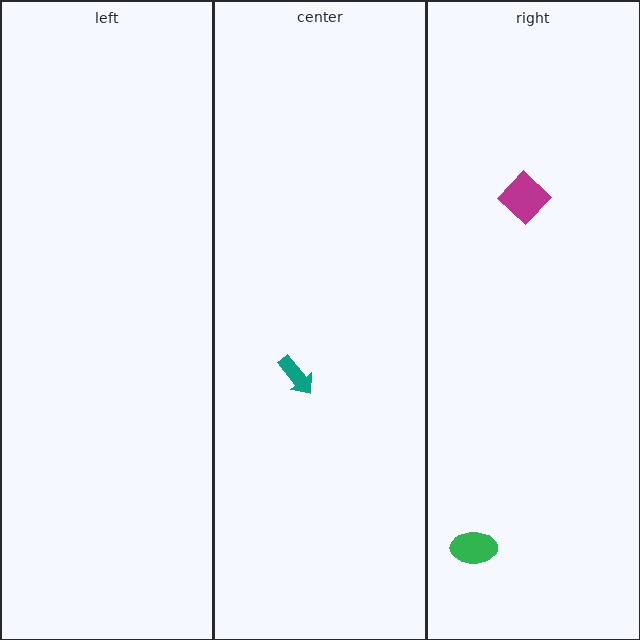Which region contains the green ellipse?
The right region.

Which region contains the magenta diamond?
The right region.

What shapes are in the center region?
The teal arrow.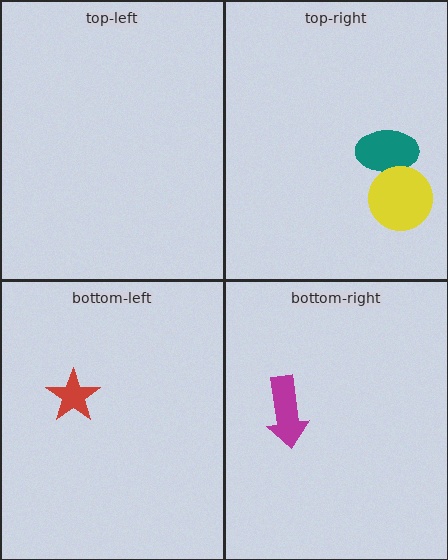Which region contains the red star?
The bottom-left region.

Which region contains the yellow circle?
The top-right region.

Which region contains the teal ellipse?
The top-right region.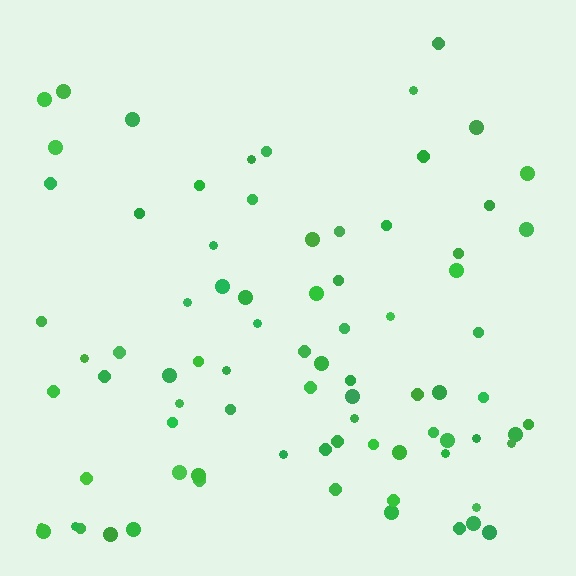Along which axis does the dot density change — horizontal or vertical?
Vertical.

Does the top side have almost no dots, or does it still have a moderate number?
Still a moderate number, just noticeably fewer than the bottom.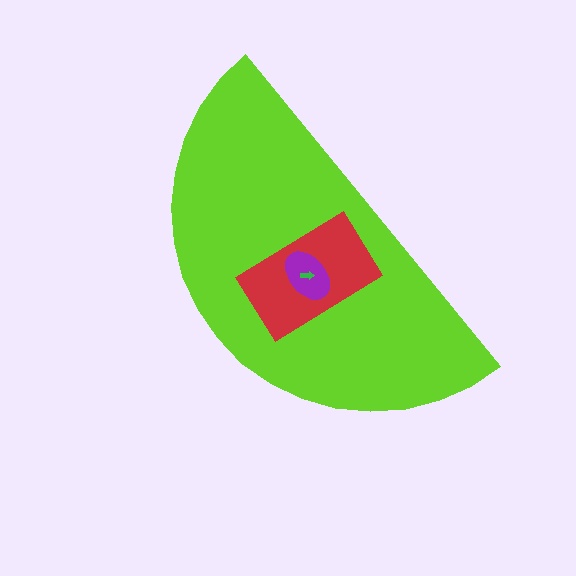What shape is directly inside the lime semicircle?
The red rectangle.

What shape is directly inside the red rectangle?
The purple ellipse.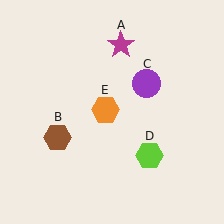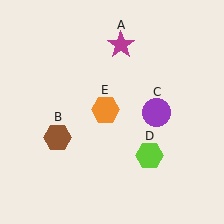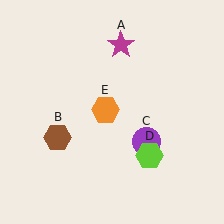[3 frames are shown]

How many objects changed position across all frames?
1 object changed position: purple circle (object C).